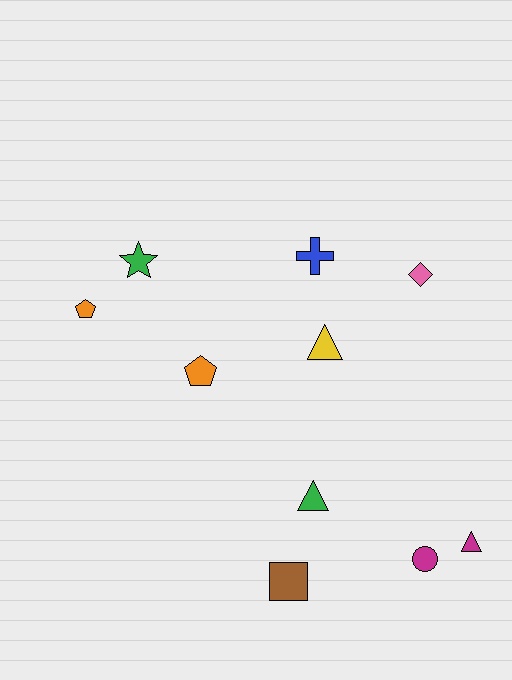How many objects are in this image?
There are 10 objects.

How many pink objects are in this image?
There is 1 pink object.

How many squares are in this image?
There is 1 square.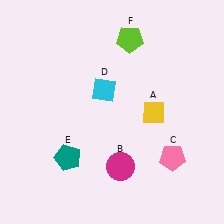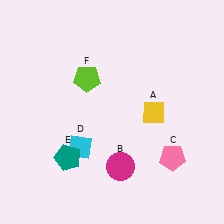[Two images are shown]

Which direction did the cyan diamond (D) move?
The cyan diamond (D) moved down.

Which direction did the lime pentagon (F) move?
The lime pentagon (F) moved left.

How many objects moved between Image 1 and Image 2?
2 objects moved between the two images.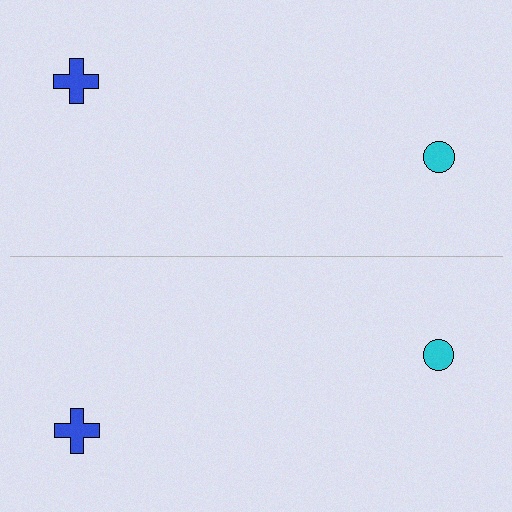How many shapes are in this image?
There are 4 shapes in this image.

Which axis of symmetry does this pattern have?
The pattern has a horizontal axis of symmetry running through the center of the image.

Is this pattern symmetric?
Yes, this pattern has bilateral (reflection) symmetry.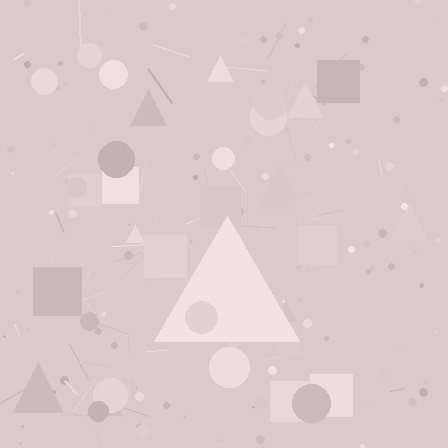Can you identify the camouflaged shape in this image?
The camouflaged shape is a triangle.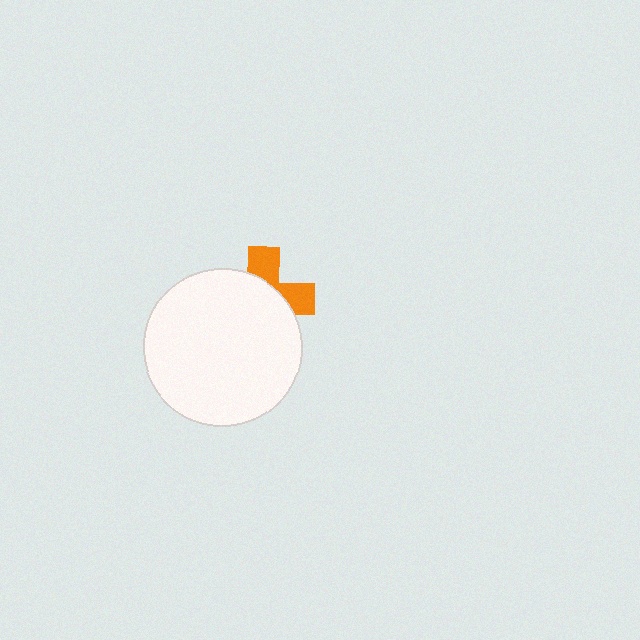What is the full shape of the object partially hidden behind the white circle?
The partially hidden object is an orange cross.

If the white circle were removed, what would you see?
You would see the complete orange cross.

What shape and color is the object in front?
The object in front is a white circle.